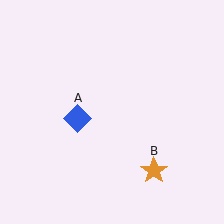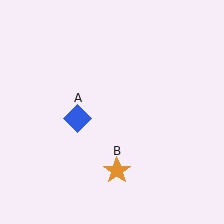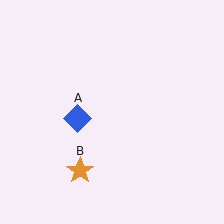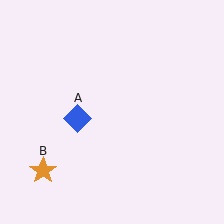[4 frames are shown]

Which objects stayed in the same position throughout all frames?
Blue diamond (object A) remained stationary.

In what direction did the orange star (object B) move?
The orange star (object B) moved left.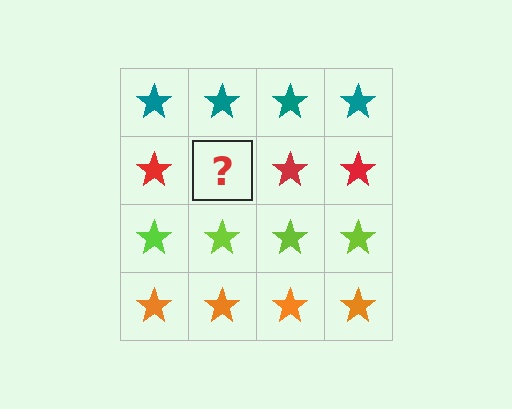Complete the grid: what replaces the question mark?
The question mark should be replaced with a red star.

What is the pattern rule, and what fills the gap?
The rule is that each row has a consistent color. The gap should be filled with a red star.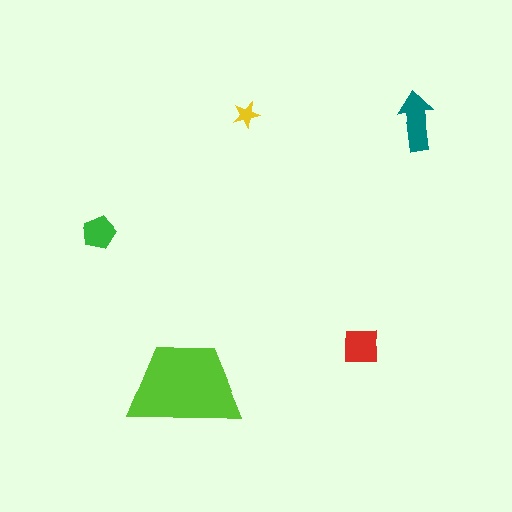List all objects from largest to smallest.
The lime trapezoid, the teal arrow, the red square, the green pentagon, the yellow star.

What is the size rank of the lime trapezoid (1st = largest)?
1st.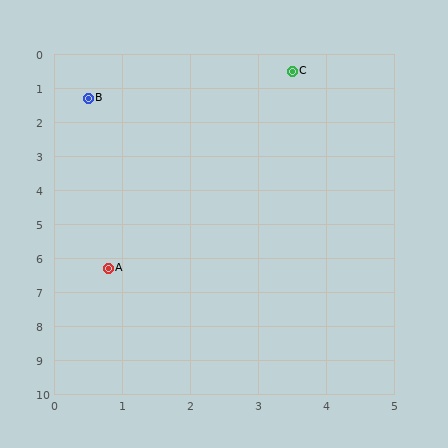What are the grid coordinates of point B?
Point B is at approximately (0.5, 1.3).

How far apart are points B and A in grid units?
Points B and A are about 5.0 grid units apart.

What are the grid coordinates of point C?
Point C is at approximately (3.5, 0.5).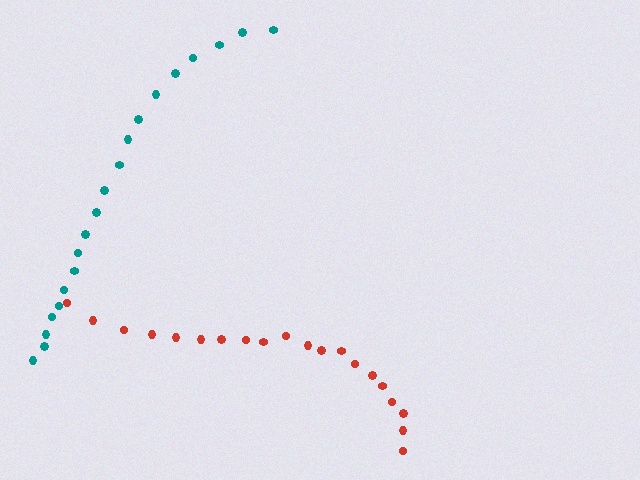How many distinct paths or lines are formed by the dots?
There are 2 distinct paths.